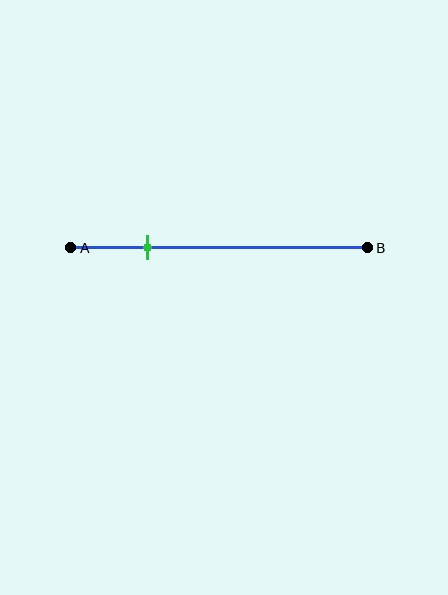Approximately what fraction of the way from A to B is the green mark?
The green mark is approximately 25% of the way from A to B.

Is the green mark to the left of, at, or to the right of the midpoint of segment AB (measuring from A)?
The green mark is to the left of the midpoint of segment AB.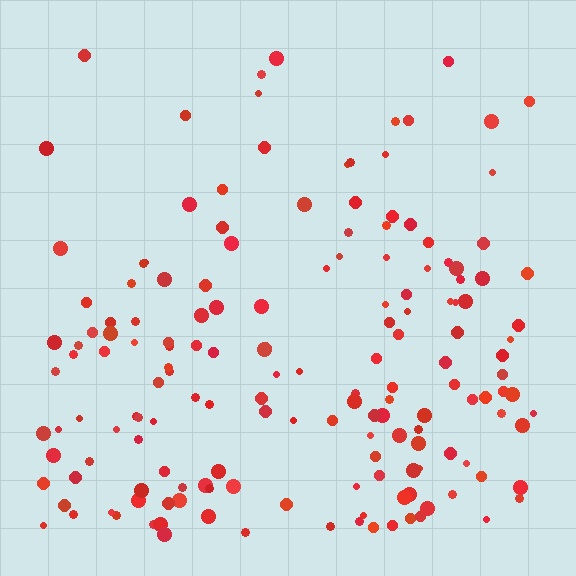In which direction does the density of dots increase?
From top to bottom, with the bottom side densest.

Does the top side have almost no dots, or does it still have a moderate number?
Still a moderate number, just noticeably fewer than the bottom.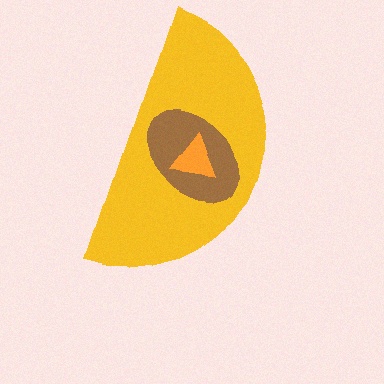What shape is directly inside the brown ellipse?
The orange triangle.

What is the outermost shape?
The yellow semicircle.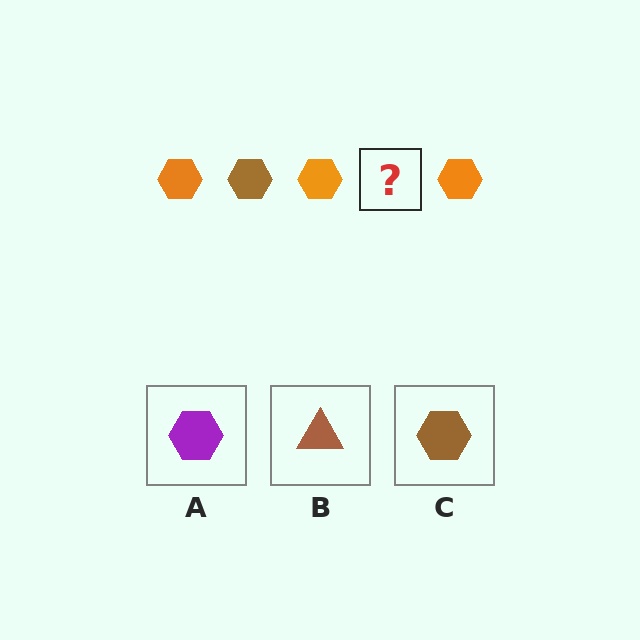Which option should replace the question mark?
Option C.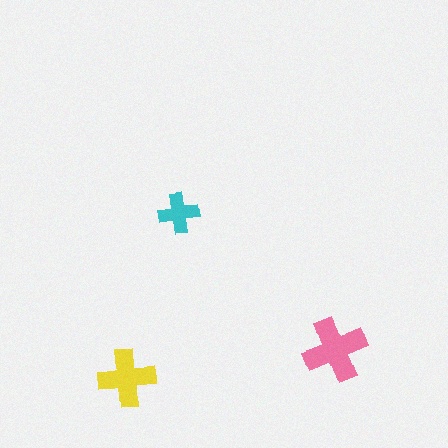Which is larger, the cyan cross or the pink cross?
The pink one.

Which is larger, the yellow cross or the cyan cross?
The yellow one.